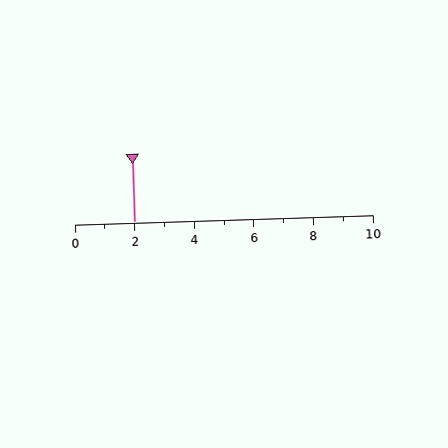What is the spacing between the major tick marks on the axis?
The major ticks are spaced 2 apart.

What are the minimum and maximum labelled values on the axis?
The axis runs from 0 to 10.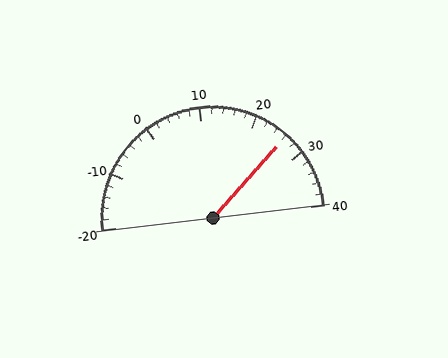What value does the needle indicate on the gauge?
The needle indicates approximately 26.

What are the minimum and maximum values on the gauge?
The gauge ranges from -20 to 40.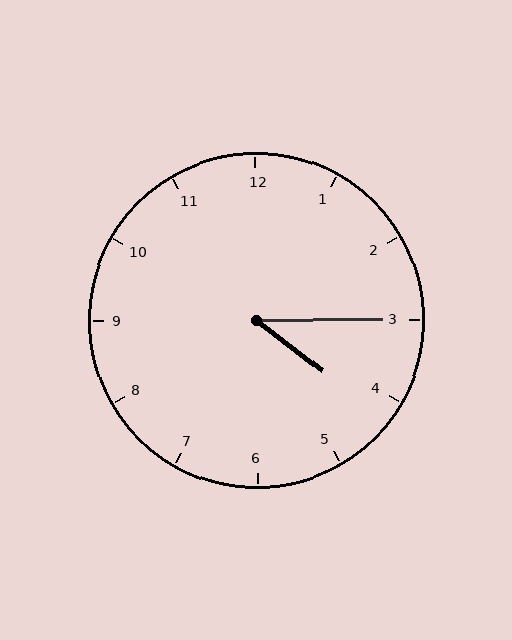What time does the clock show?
4:15.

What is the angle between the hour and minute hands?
Approximately 38 degrees.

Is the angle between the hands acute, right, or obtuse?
It is acute.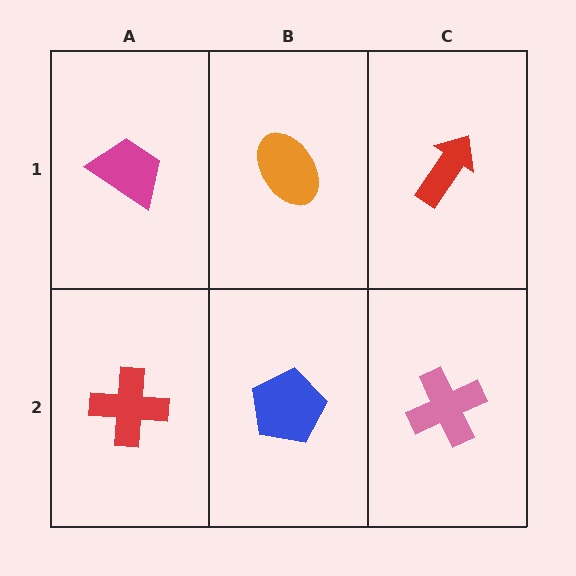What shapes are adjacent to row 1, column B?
A blue pentagon (row 2, column B), a magenta trapezoid (row 1, column A), a red arrow (row 1, column C).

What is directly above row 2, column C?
A red arrow.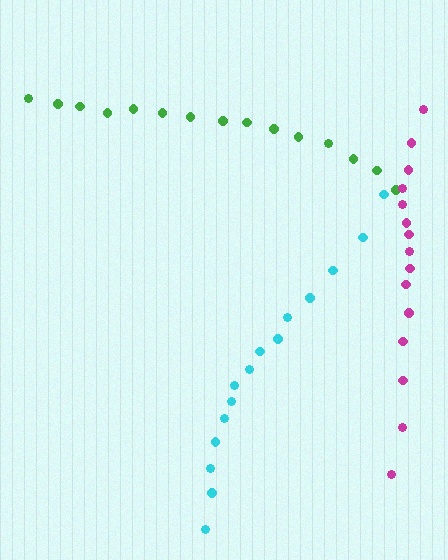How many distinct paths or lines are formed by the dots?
There are 3 distinct paths.